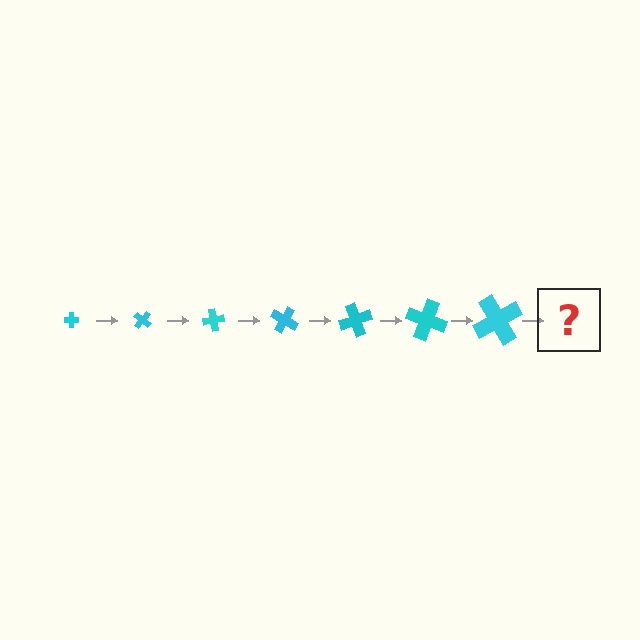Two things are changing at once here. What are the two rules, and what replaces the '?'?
The two rules are that the cross grows larger each step and it rotates 40 degrees each step. The '?' should be a cross, larger than the previous one and rotated 280 degrees from the start.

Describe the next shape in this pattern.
It should be a cross, larger than the previous one and rotated 280 degrees from the start.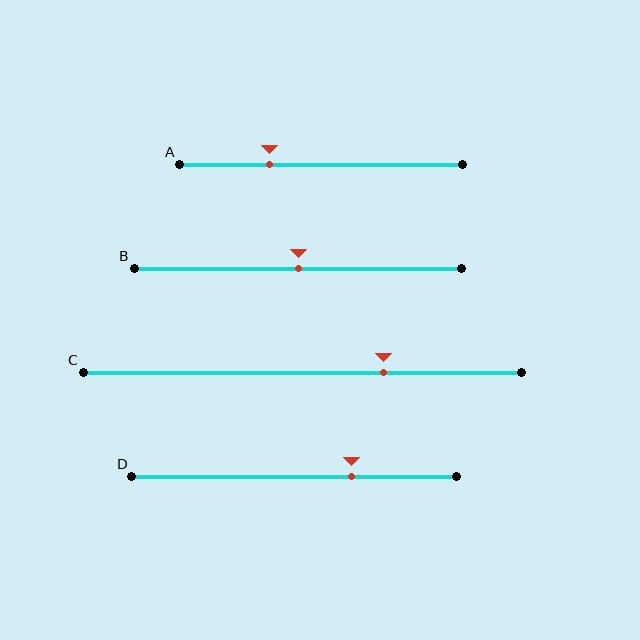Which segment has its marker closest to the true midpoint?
Segment B has its marker closest to the true midpoint.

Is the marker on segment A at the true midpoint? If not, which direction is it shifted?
No, the marker on segment A is shifted to the left by about 18% of the segment length.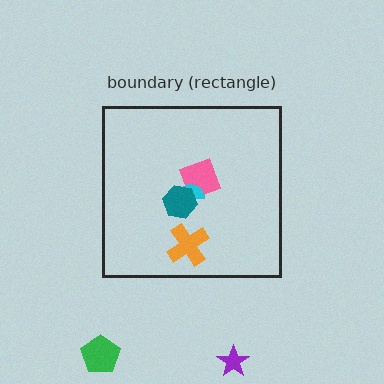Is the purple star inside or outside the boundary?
Outside.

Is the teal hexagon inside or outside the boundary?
Inside.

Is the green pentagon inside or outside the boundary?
Outside.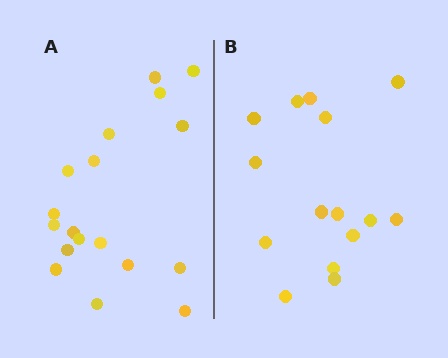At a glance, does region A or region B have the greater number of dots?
Region A (the left region) has more dots.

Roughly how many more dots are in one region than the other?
Region A has just a few more — roughly 2 or 3 more dots than region B.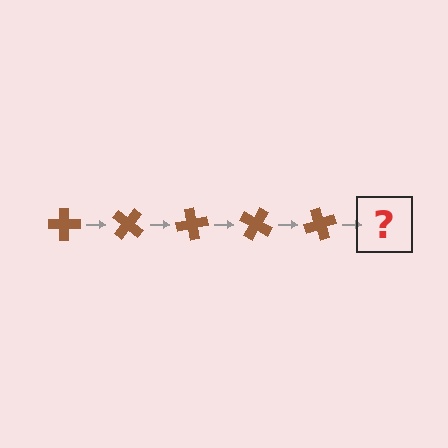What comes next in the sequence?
The next element should be a brown cross rotated 200 degrees.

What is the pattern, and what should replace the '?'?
The pattern is that the cross rotates 40 degrees each step. The '?' should be a brown cross rotated 200 degrees.